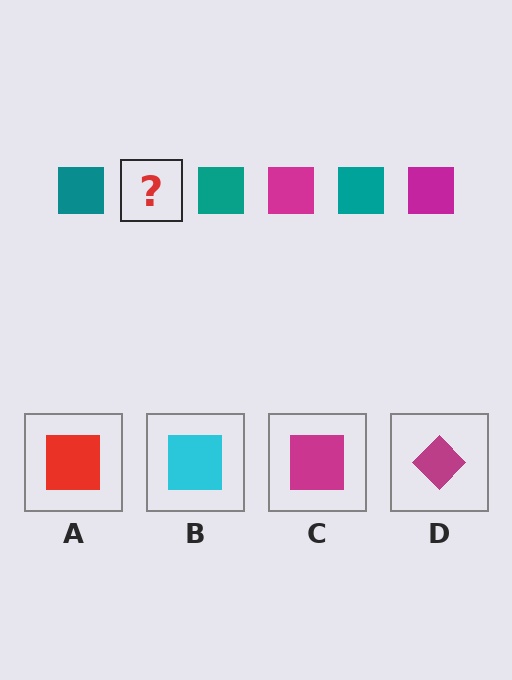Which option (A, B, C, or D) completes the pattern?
C.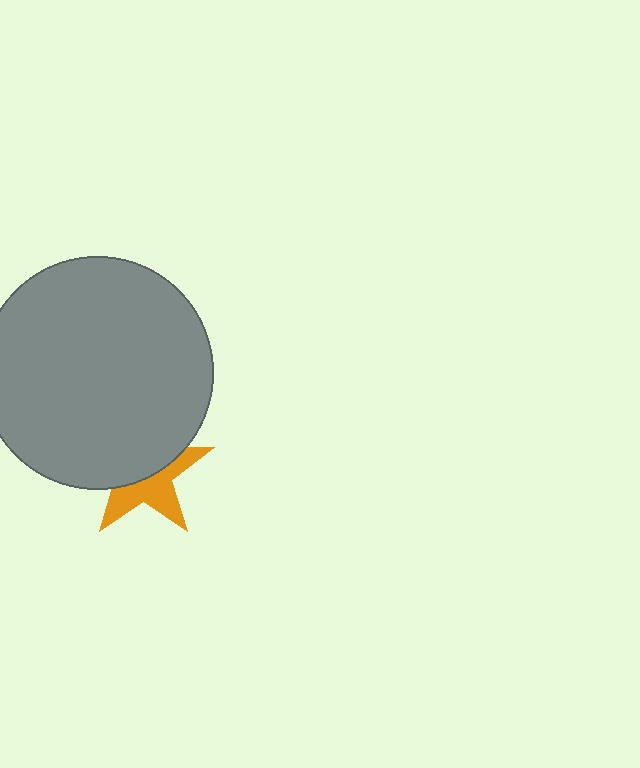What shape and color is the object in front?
The object in front is a gray circle.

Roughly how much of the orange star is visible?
About half of it is visible (roughly 46%).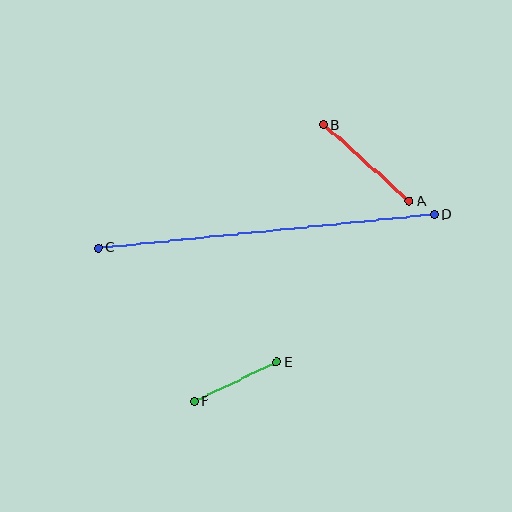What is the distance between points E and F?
The distance is approximately 91 pixels.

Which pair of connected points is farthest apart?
Points C and D are farthest apart.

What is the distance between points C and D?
The distance is approximately 338 pixels.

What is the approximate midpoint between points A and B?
The midpoint is at approximately (366, 163) pixels.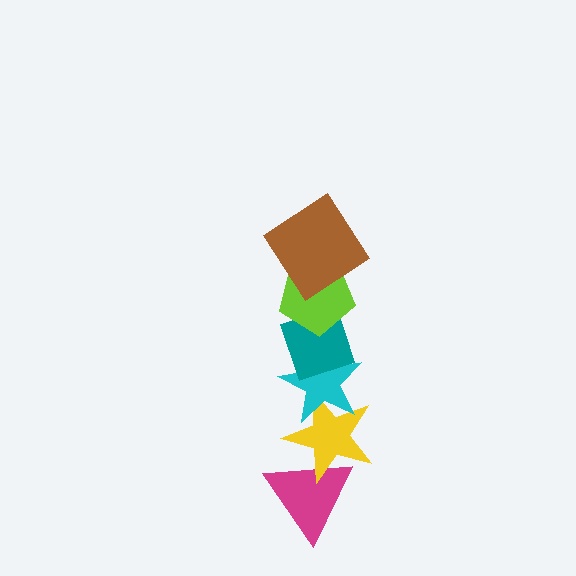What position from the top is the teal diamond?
The teal diamond is 3rd from the top.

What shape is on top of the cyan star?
The teal diamond is on top of the cyan star.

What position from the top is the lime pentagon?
The lime pentagon is 2nd from the top.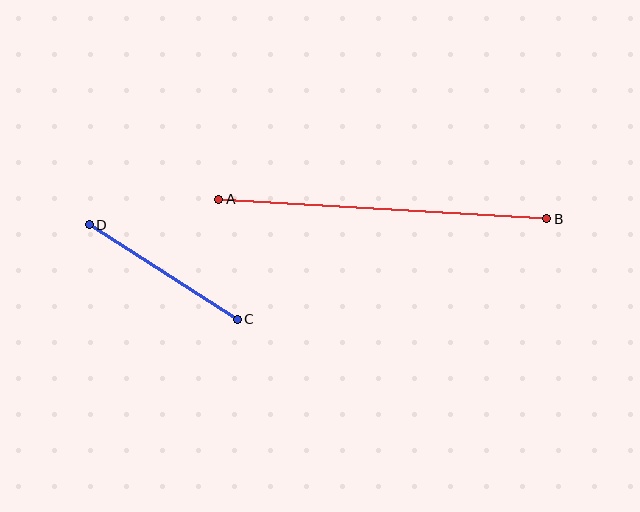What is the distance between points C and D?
The distance is approximately 176 pixels.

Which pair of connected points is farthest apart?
Points A and B are farthest apart.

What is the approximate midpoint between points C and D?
The midpoint is at approximately (163, 272) pixels.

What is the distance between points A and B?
The distance is approximately 329 pixels.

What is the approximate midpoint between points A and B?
The midpoint is at approximately (383, 209) pixels.